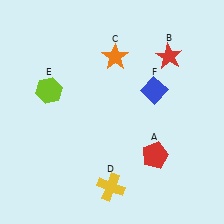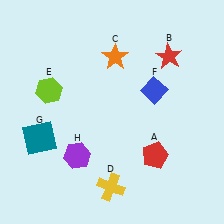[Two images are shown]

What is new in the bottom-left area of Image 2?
A purple hexagon (H) was added in the bottom-left area of Image 2.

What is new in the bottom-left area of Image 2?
A teal square (G) was added in the bottom-left area of Image 2.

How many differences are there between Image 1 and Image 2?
There are 2 differences between the two images.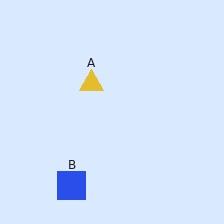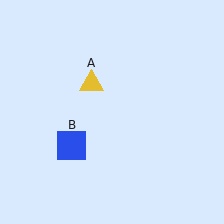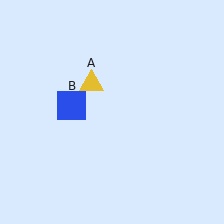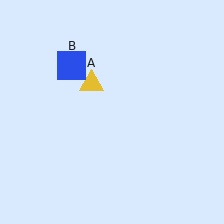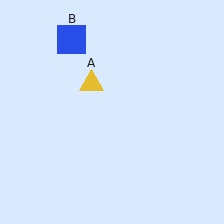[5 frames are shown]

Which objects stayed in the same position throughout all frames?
Yellow triangle (object A) remained stationary.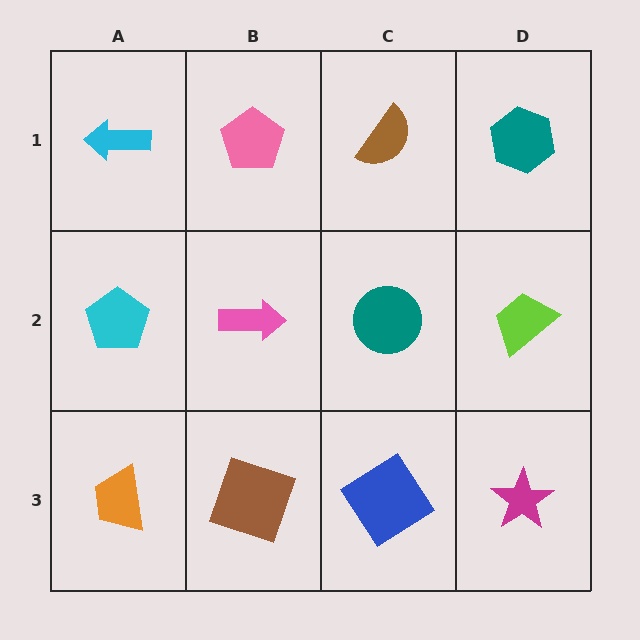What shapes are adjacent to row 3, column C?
A teal circle (row 2, column C), a brown square (row 3, column B), a magenta star (row 3, column D).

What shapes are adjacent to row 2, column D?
A teal hexagon (row 1, column D), a magenta star (row 3, column D), a teal circle (row 2, column C).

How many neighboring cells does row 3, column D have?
2.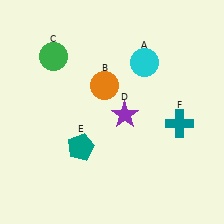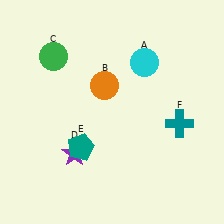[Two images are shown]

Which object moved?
The purple star (D) moved left.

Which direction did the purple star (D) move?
The purple star (D) moved left.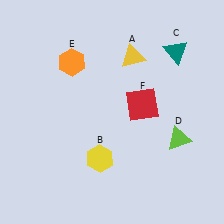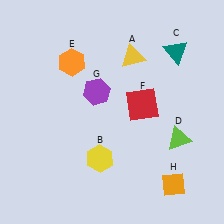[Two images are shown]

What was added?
A purple hexagon (G), an orange diamond (H) were added in Image 2.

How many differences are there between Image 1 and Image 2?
There are 2 differences between the two images.